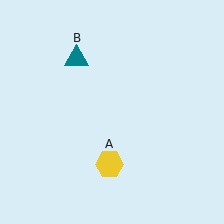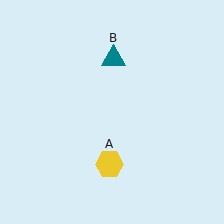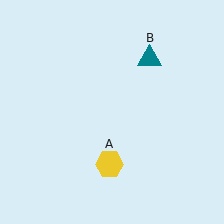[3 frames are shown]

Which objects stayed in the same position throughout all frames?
Yellow hexagon (object A) remained stationary.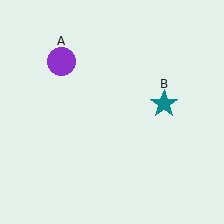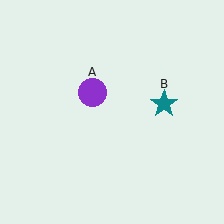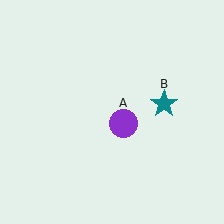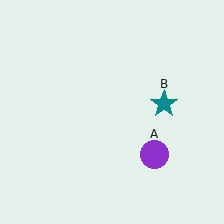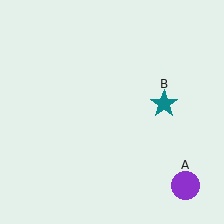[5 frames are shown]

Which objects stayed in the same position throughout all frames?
Teal star (object B) remained stationary.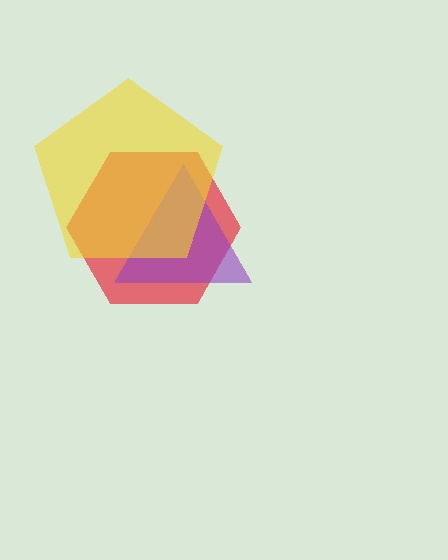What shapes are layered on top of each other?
The layered shapes are: a red hexagon, a purple triangle, a yellow pentagon.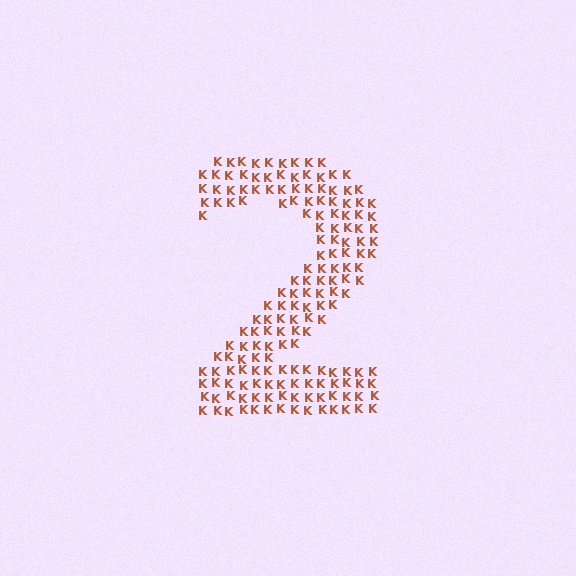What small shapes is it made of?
It is made of small letter K's.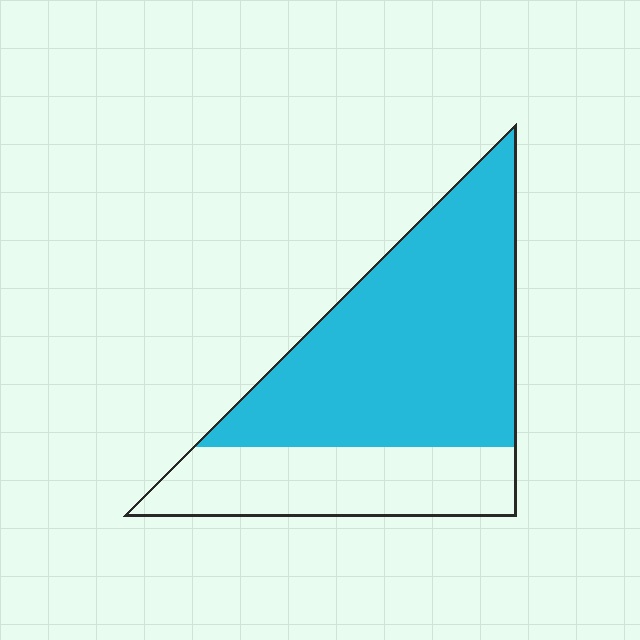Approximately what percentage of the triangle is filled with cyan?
Approximately 70%.